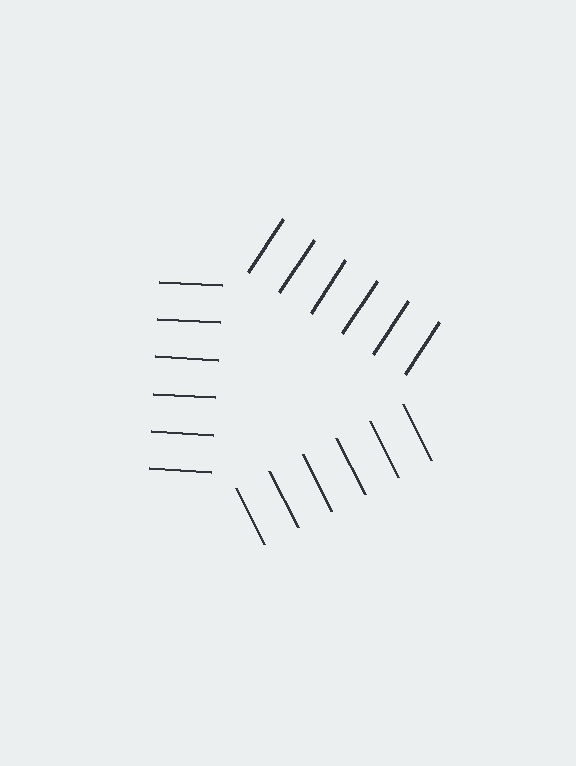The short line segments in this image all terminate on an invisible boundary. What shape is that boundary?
An illusory triangle — the line segments terminate on its edges but no continuous stroke is drawn.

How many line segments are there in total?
18 — 6 along each of the 3 edges.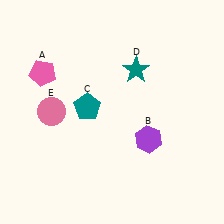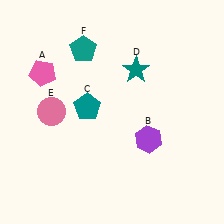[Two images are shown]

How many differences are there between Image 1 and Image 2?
There is 1 difference between the two images.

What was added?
A teal pentagon (F) was added in Image 2.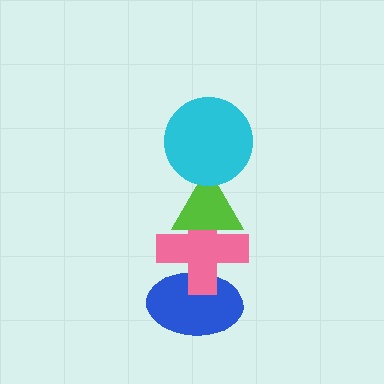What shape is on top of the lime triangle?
The cyan circle is on top of the lime triangle.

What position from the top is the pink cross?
The pink cross is 3rd from the top.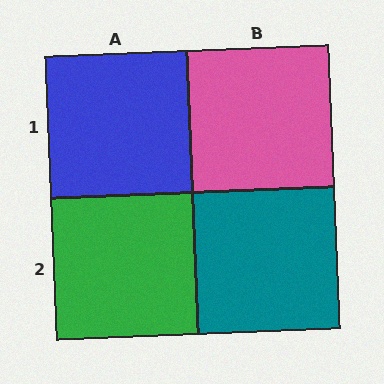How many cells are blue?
1 cell is blue.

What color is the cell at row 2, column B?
Teal.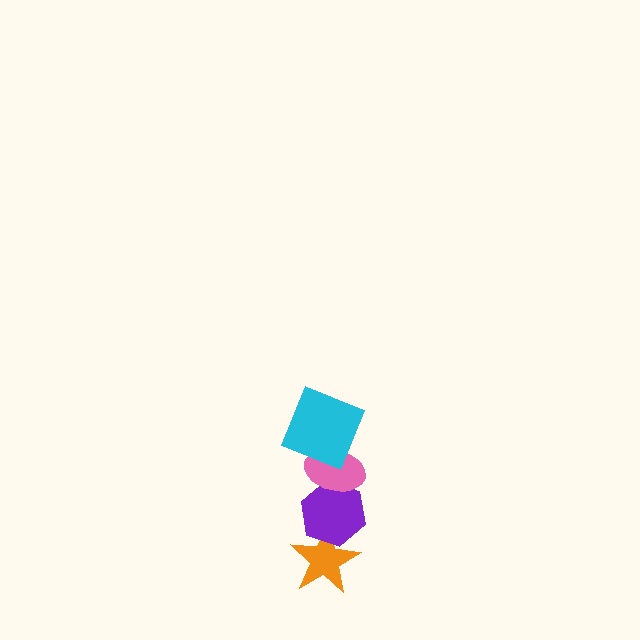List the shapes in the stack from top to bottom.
From top to bottom: the cyan square, the pink ellipse, the purple hexagon, the orange star.